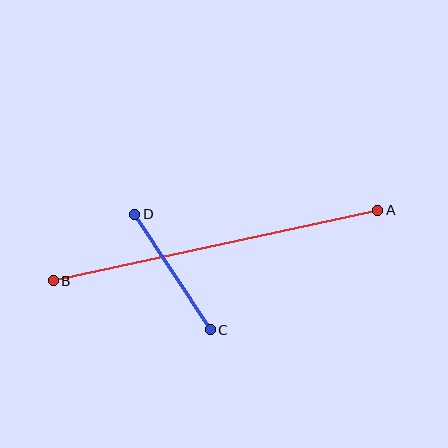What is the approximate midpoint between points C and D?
The midpoint is at approximately (172, 272) pixels.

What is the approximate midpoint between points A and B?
The midpoint is at approximately (216, 245) pixels.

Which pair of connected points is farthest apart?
Points A and B are farthest apart.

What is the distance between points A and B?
The distance is approximately 332 pixels.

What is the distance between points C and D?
The distance is approximately 138 pixels.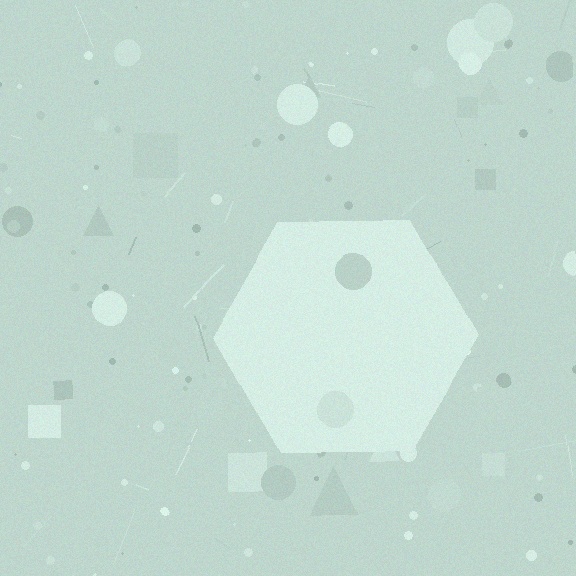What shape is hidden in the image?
A hexagon is hidden in the image.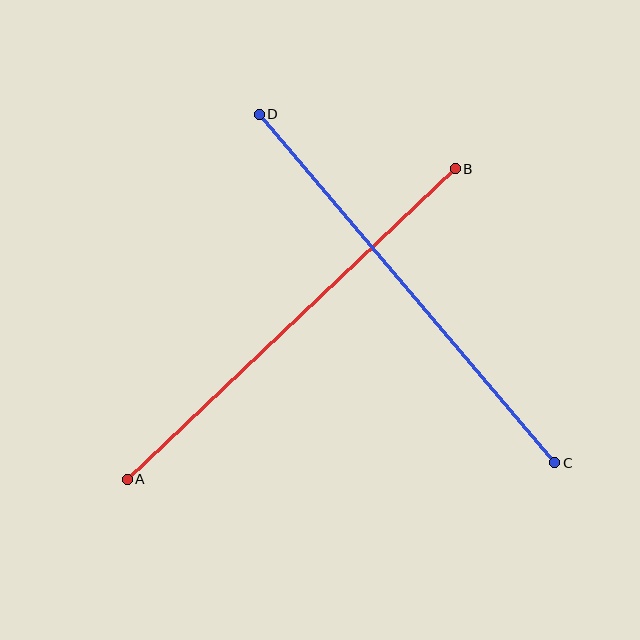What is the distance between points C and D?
The distance is approximately 457 pixels.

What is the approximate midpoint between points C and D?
The midpoint is at approximately (407, 289) pixels.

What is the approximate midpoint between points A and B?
The midpoint is at approximately (291, 324) pixels.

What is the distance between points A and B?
The distance is approximately 451 pixels.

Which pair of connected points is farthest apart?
Points C and D are farthest apart.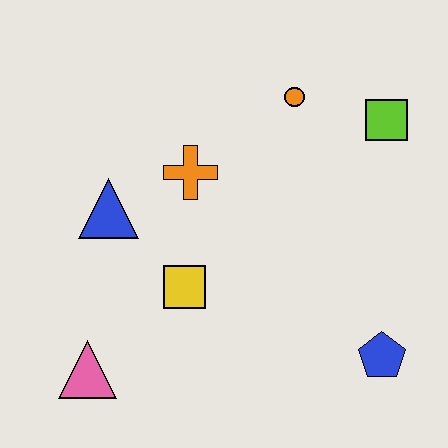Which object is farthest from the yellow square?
The lime square is farthest from the yellow square.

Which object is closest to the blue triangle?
The orange cross is closest to the blue triangle.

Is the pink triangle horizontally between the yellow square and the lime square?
No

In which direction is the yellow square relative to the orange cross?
The yellow square is below the orange cross.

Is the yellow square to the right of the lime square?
No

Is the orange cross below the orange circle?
Yes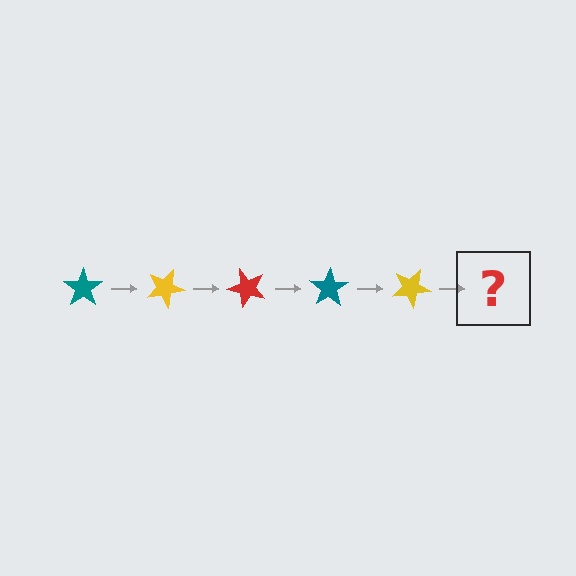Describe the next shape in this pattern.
It should be a red star, rotated 125 degrees from the start.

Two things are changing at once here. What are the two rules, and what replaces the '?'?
The two rules are that it rotates 25 degrees each step and the color cycles through teal, yellow, and red. The '?' should be a red star, rotated 125 degrees from the start.